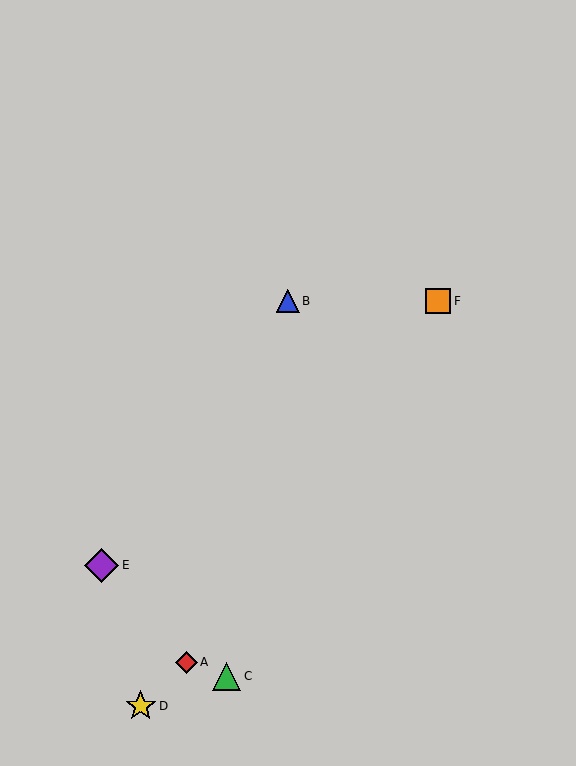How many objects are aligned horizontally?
2 objects (B, F) are aligned horizontally.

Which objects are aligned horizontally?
Objects B, F are aligned horizontally.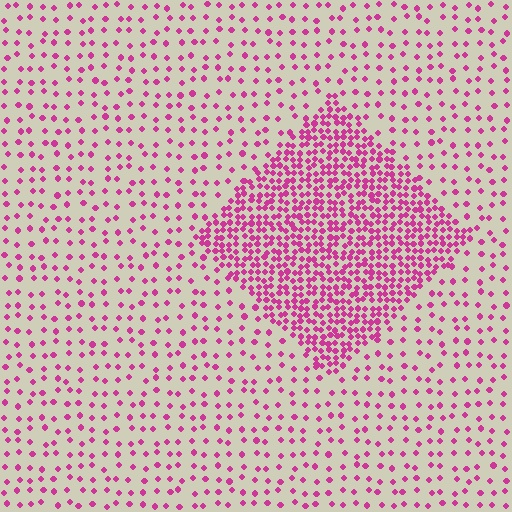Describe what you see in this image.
The image contains small magenta elements arranged at two different densities. A diamond-shaped region is visible where the elements are more densely packed than the surrounding area.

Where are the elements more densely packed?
The elements are more densely packed inside the diamond boundary.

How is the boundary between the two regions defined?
The boundary is defined by a change in element density (approximately 3.1x ratio). All elements are the same color, size, and shape.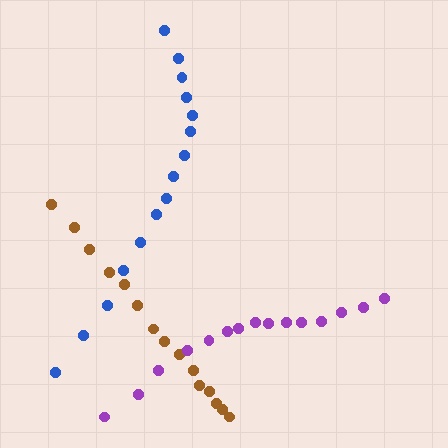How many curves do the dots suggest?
There are 3 distinct paths.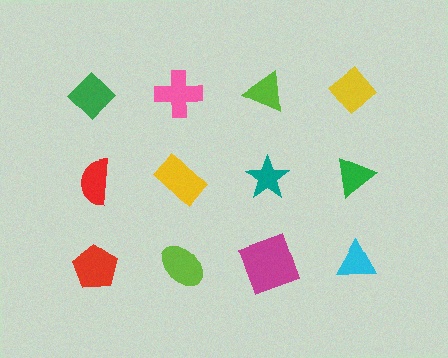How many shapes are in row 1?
4 shapes.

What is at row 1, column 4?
A yellow diamond.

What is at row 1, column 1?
A green diamond.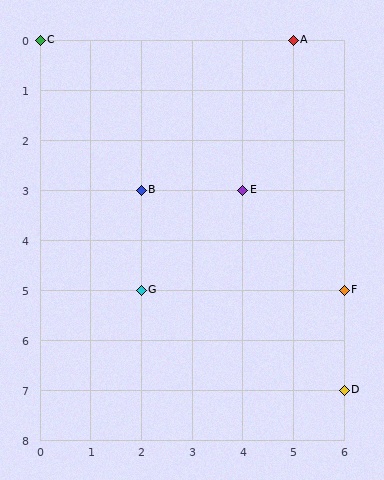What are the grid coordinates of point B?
Point B is at grid coordinates (2, 3).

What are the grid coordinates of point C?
Point C is at grid coordinates (0, 0).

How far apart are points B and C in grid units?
Points B and C are 2 columns and 3 rows apart (about 3.6 grid units diagonally).